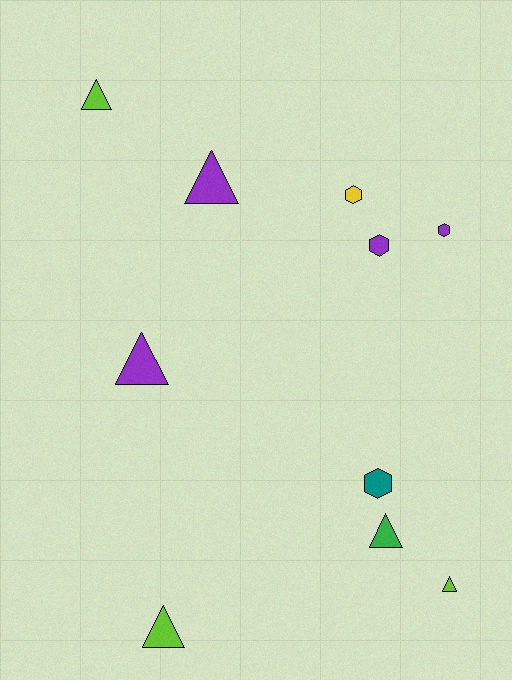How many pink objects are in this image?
There are no pink objects.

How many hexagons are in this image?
There are 4 hexagons.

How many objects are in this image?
There are 10 objects.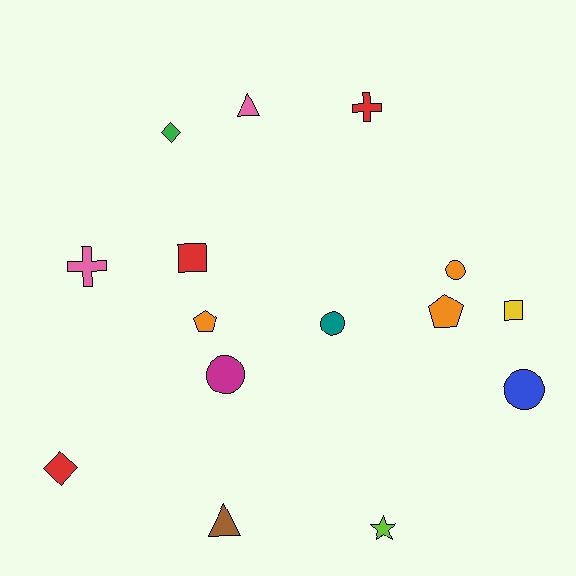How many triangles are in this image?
There are 2 triangles.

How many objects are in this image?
There are 15 objects.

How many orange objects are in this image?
There are 3 orange objects.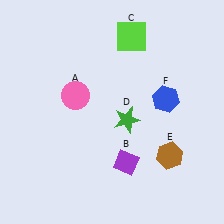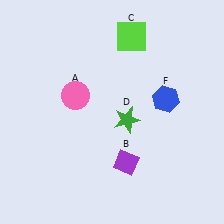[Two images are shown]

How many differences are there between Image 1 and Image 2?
There is 1 difference between the two images.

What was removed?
The brown hexagon (E) was removed in Image 2.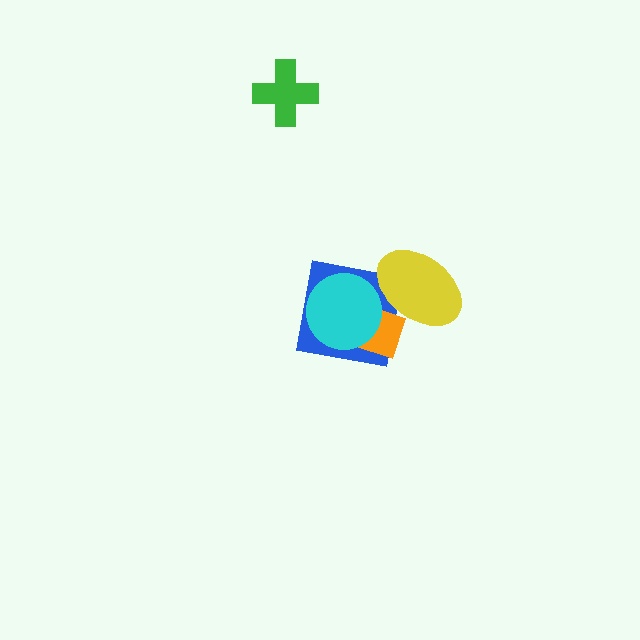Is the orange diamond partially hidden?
Yes, it is partially covered by another shape.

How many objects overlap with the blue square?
3 objects overlap with the blue square.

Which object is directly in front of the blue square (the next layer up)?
The orange diamond is directly in front of the blue square.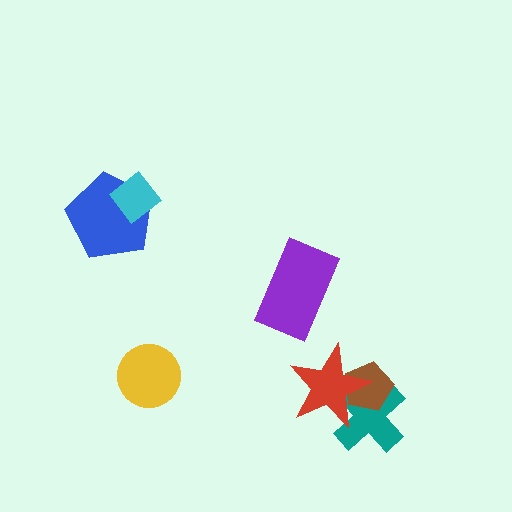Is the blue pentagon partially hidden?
Yes, it is partially covered by another shape.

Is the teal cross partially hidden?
Yes, it is partially covered by another shape.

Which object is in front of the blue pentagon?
The cyan diamond is in front of the blue pentagon.